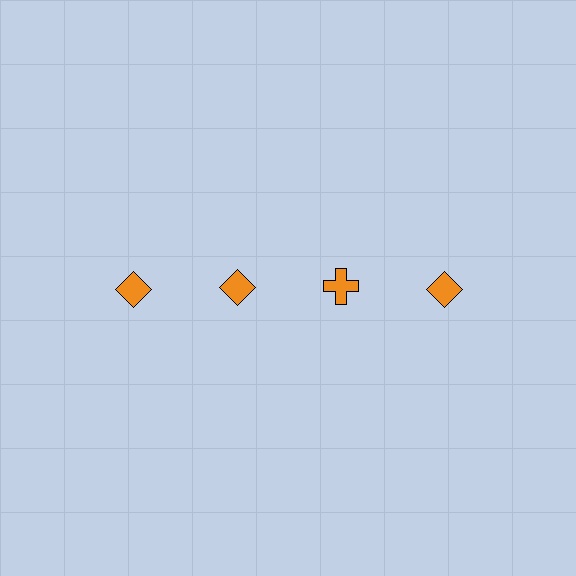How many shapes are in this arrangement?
There are 4 shapes arranged in a grid pattern.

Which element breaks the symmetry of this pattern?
The orange cross in the top row, center column breaks the symmetry. All other shapes are orange diamonds.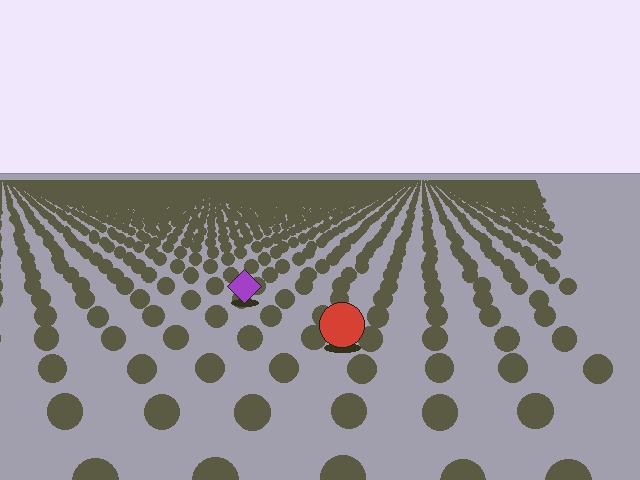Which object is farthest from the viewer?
The purple diamond is farthest from the viewer. It appears smaller and the ground texture around it is denser.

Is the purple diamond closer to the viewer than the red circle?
No. The red circle is closer — you can tell from the texture gradient: the ground texture is coarser near it.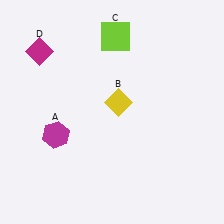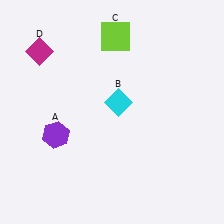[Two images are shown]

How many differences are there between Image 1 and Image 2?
There are 2 differences between the two images.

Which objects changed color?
A changed from magenta to purple. B changed from yellow to cyan.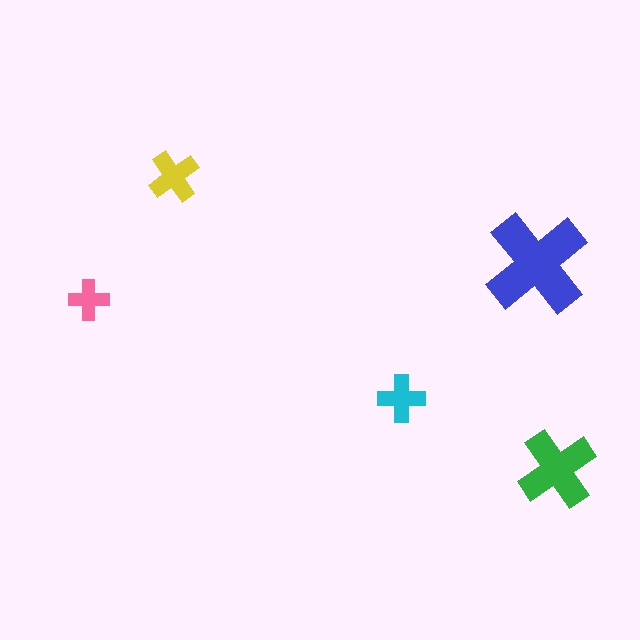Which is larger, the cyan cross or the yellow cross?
The yellow one.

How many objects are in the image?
There are 5 objects in the image.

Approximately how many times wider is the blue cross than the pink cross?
About 2.5 times wider.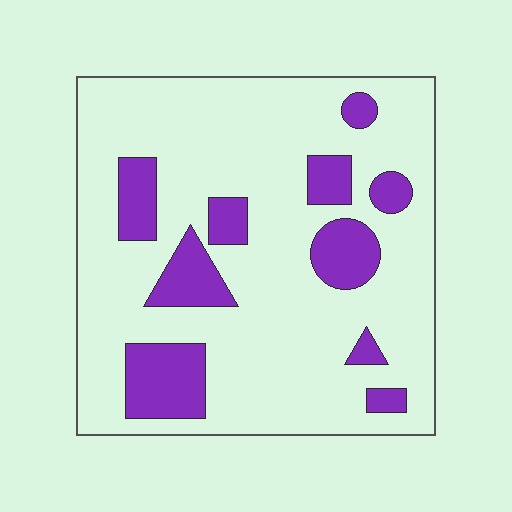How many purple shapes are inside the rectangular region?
10.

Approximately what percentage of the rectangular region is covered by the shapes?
Approximately 20%.